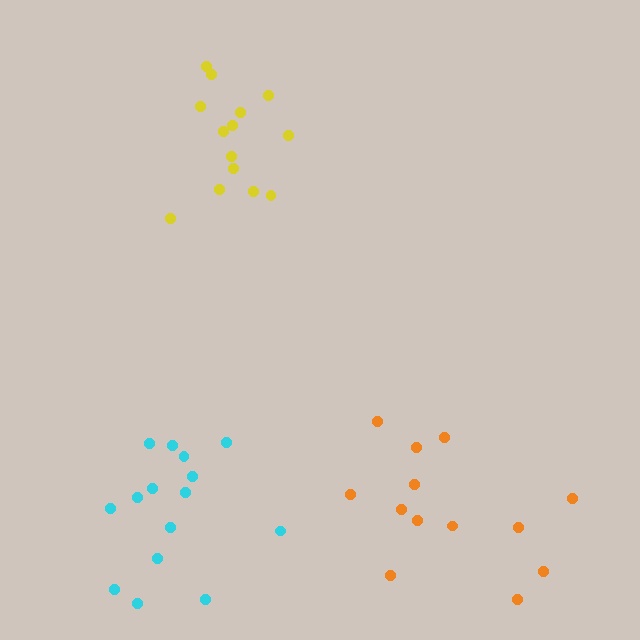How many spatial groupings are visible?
There are 3 spatial groupings.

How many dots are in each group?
Group 1: 13 dots, Group 2: 15 dots, Group 3: 14 dots (42 total).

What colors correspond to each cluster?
The clusters are colored: orange, cyan, yellow.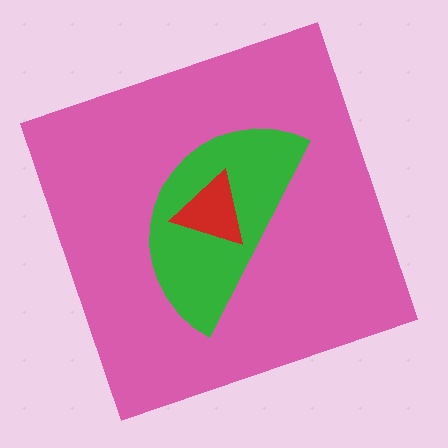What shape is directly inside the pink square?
The green semicircle.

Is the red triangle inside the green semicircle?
Yes.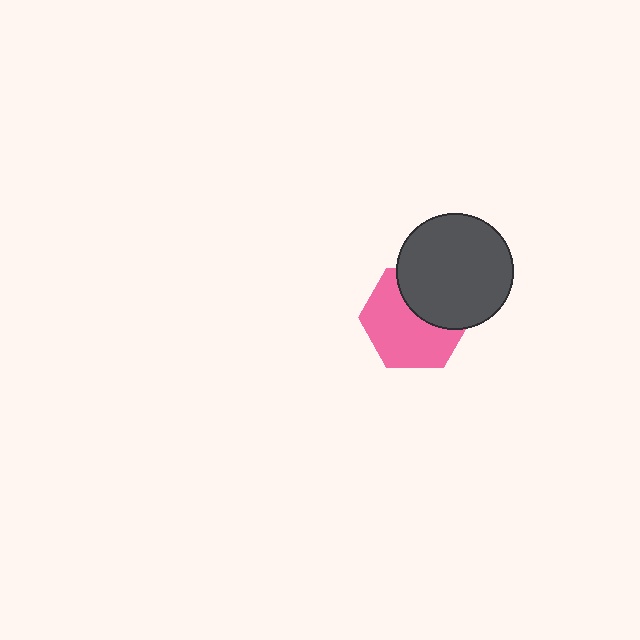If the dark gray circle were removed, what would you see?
You would see the complete pink hexagon.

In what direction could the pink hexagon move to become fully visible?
The pink hexagon could move toward the lower-left. That would shift it out from behind the dark gray circle entirely.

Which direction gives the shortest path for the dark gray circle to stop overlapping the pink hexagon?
Moving toward the upper-right gives the shortest separation.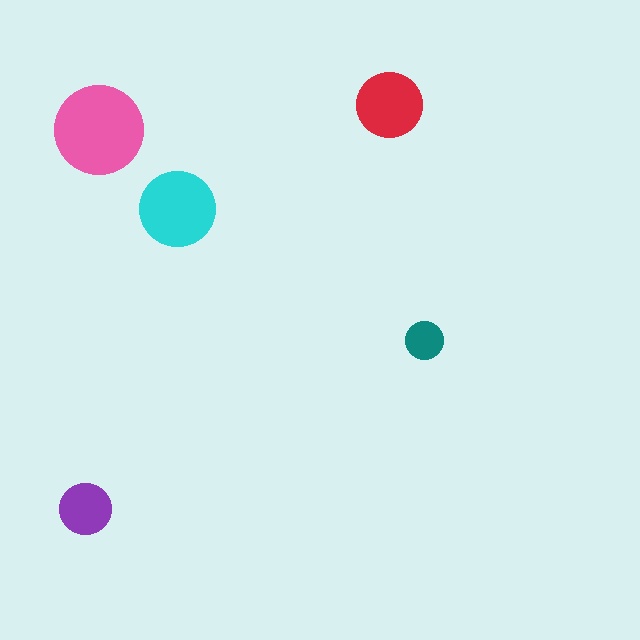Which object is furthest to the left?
The purple circle is leftmost.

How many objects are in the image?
There are 5 objects in the image.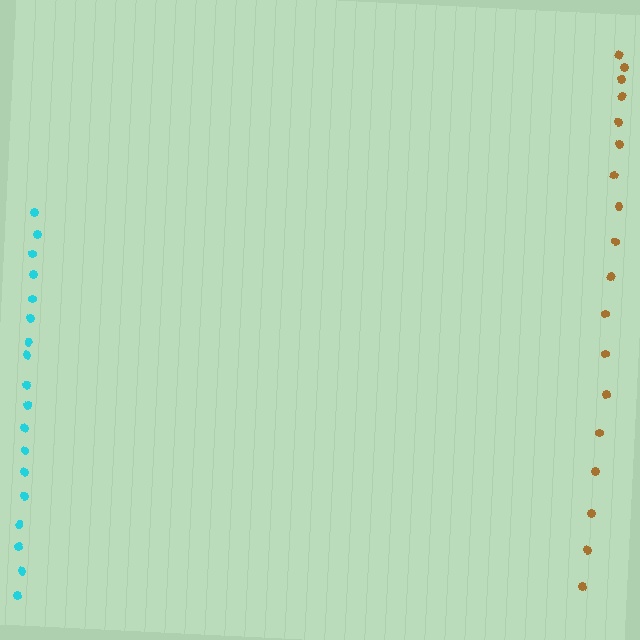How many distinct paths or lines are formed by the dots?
There are 2 distinct paths.